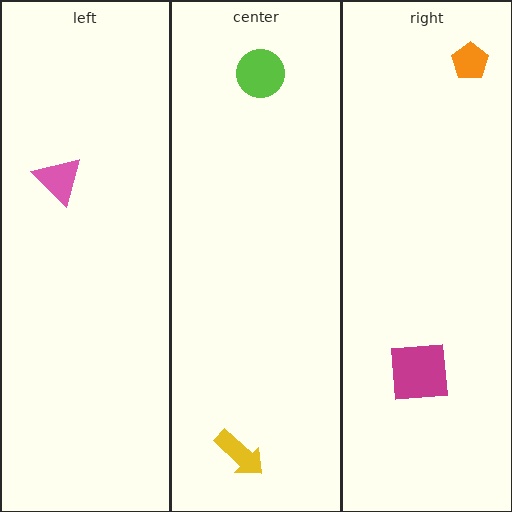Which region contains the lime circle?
The center region.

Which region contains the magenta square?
The right region.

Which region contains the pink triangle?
The left region.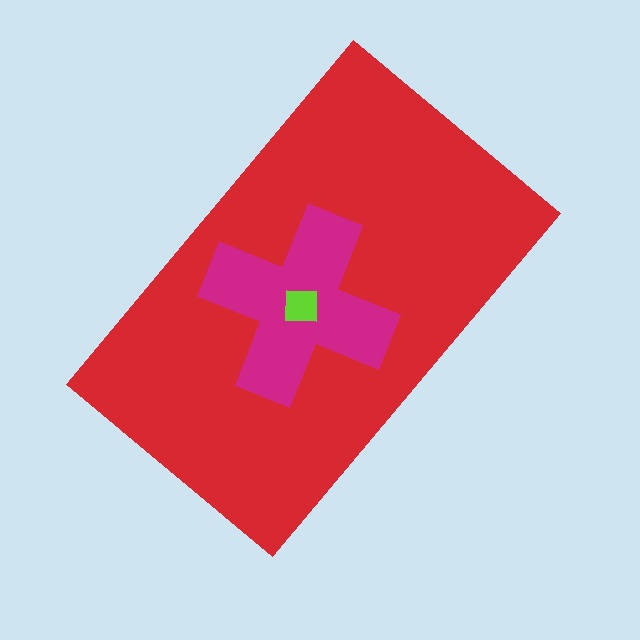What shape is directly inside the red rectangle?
The magenta cross.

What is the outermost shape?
The red rectangle.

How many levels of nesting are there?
3.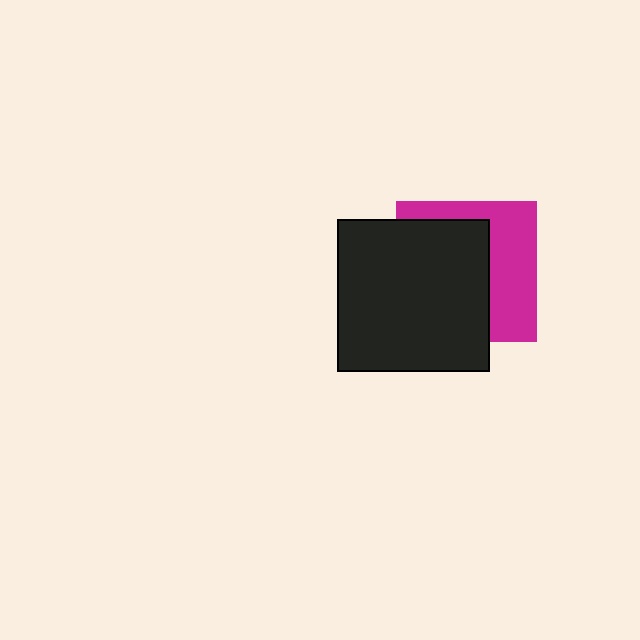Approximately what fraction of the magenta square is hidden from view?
Roughly 58% of the magenta square is hidden behind the black square.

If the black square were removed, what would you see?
You would see the complete magenta square.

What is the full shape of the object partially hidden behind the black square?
The partially hidden object is a magenta square.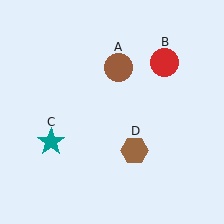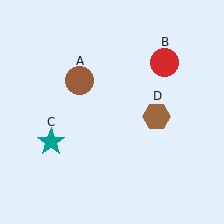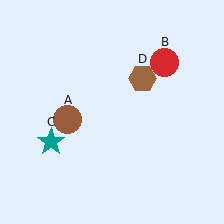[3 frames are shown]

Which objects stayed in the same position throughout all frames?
Red circle (object B) and teal star (object C) remained stationary.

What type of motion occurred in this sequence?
The brown circle (object A), brown hexagon (object D) rotated counterclockwise around the center of the scene.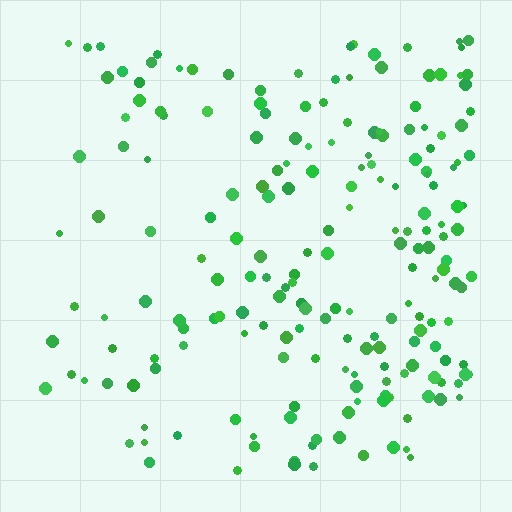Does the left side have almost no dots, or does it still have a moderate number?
Still a moderate number, just noticeably fewer than the right.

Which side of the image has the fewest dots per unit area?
The left.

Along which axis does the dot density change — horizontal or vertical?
Horizontal.